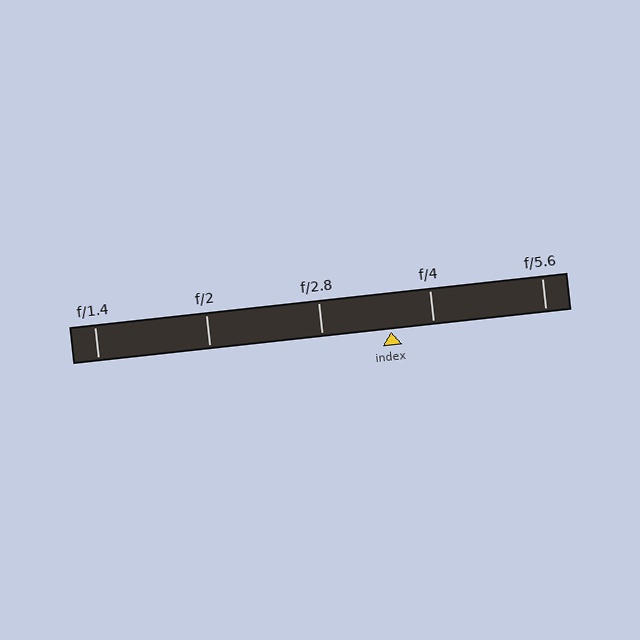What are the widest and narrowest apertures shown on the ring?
The widest aperture shown is f/1.4 and the narrowest is f/5.6.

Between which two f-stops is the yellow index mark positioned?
The index mark is between f/2.8 and f/4.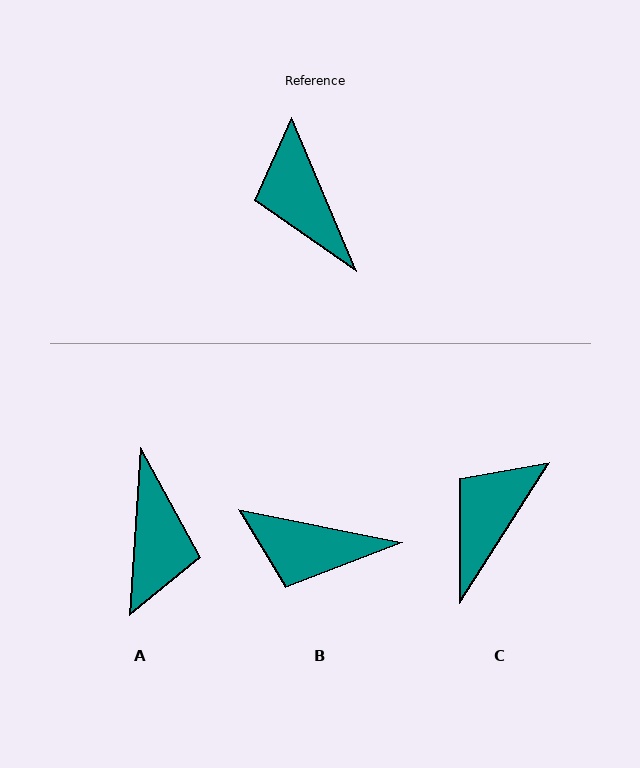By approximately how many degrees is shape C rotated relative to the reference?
Approximately 55 degrees clockwise.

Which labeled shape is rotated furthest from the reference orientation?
A, about 153 degrees away.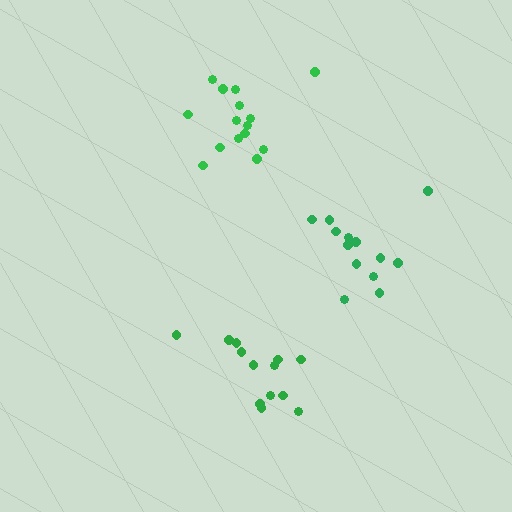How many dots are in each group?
Group 1: 13 dots, Group 2: 15 dots, Group 3: 13 dots (41 total).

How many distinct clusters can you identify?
There are 3 distinct clusters.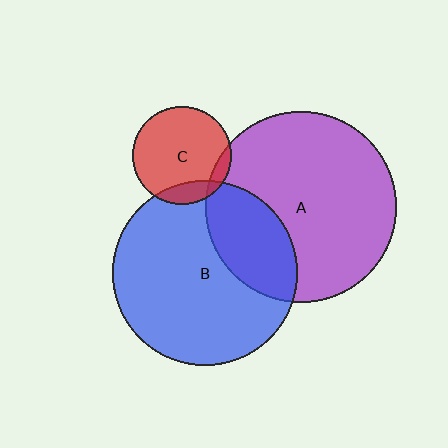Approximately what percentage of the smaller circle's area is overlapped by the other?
Approximately 15%.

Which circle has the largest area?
Circle A (purple).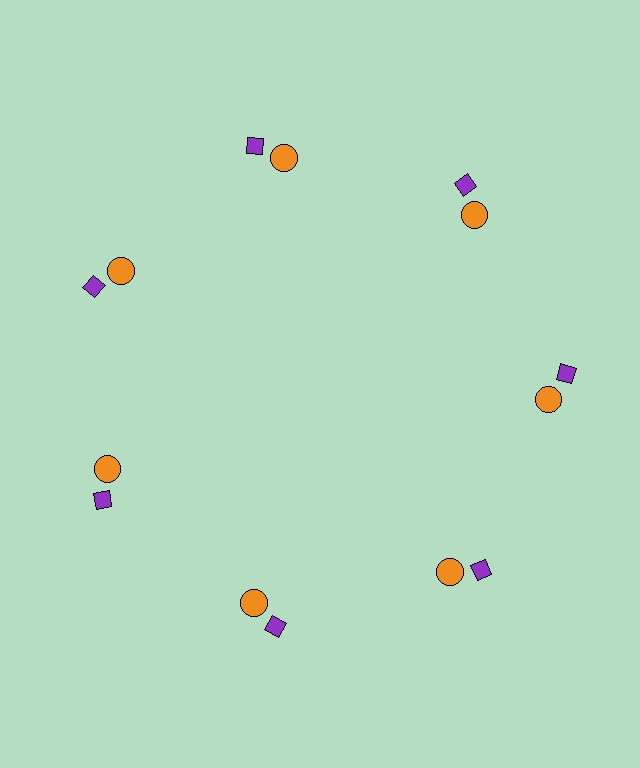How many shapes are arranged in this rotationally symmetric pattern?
There are 14 shapes, arranged in 7 groups of 2.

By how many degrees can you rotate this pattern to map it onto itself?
The pattern maps onto itself every 51 degrees of rotation.